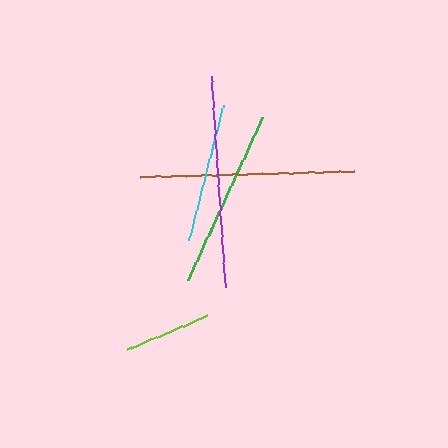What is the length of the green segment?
The green segment is approximately 179 pixels long.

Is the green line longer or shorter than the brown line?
The brown line is longer than the green line.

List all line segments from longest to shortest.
From longest to shortest: brown, purple, green, cyan, lime.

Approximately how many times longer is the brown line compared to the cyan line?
The brown line is approximately 1.6 times the length of the cyan line.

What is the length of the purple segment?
The purple segment is approximately 211 pixels long.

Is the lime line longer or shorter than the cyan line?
The cyan line is longer than the lime line.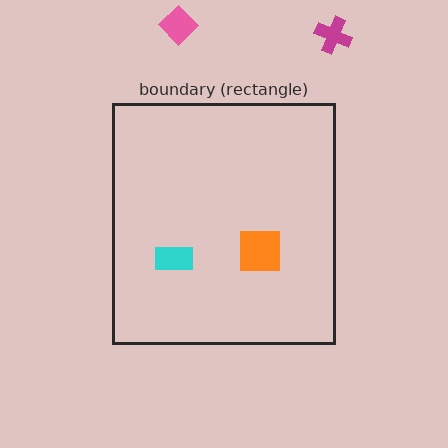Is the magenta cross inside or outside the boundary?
Outside.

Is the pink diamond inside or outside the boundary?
Outside.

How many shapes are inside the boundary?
2 inside, 2 outside.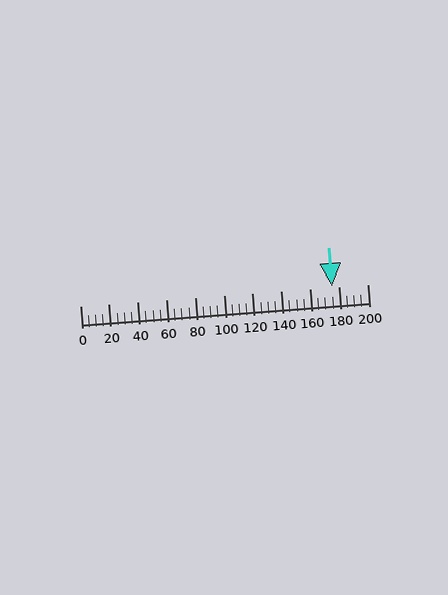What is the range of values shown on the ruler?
The ruler shows values from 0 to 200.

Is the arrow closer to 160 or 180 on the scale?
The arrow is closer to 180.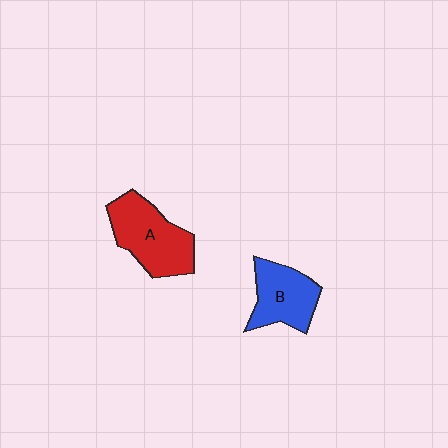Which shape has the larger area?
Shape A (red).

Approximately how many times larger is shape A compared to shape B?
Approximately 1.3 times.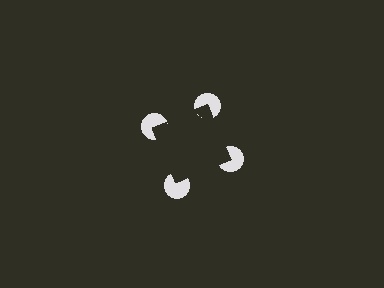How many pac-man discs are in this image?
There are 4 — one at each vertex of the illusory square.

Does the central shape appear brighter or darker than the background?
It typically appears slightly darker than the background, even though no actual brightness change is drawn.